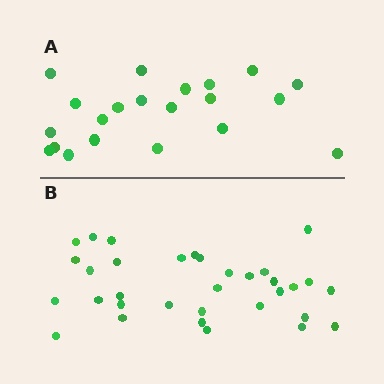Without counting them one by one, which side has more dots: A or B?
Region B (the bottom region) has more dots.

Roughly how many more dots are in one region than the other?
Region B has roughly 12 or so more dots than region A.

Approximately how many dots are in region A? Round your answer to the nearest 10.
About 20 dots. (The exact count is 21, which rounds to 20.)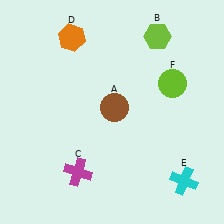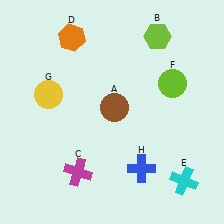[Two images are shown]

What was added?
A yellow circle (G), a blue cross (H) were added in Image 2.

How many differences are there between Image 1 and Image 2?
There are 2 differences between the two images.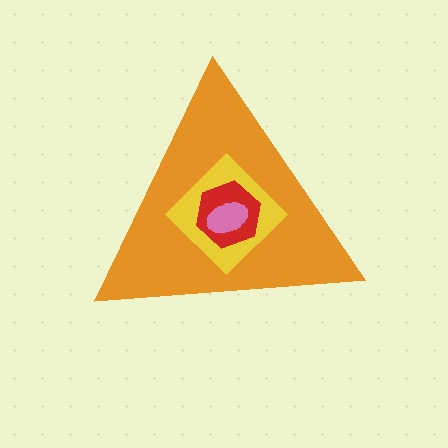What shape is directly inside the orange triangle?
The yellow diamond.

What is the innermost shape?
The pink ellipse.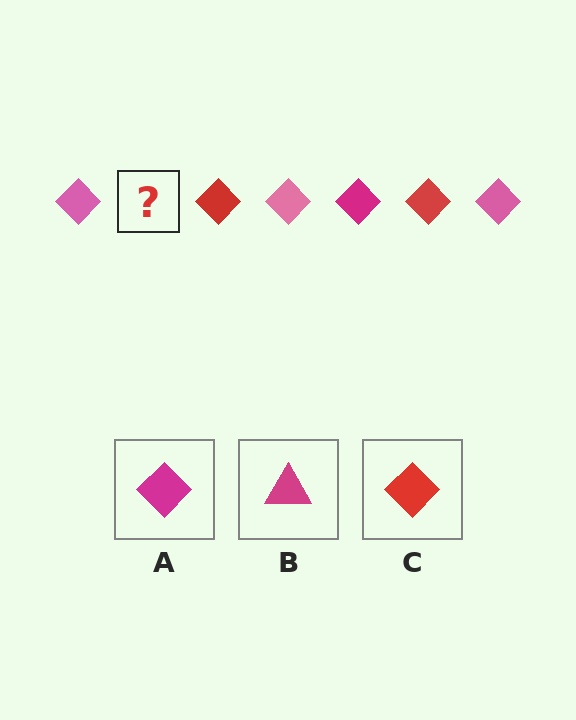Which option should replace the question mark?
Option A.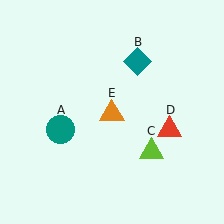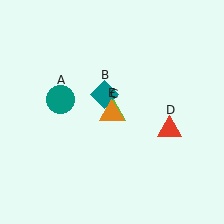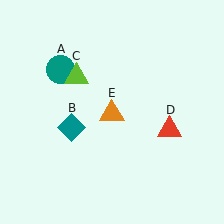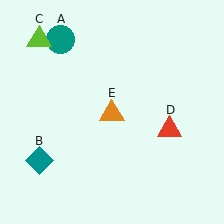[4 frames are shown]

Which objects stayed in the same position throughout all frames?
Red triangle (object D) and orange triangle (object E) remained stationary.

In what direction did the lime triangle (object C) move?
The lime triangle (object C) moved up and to the left.